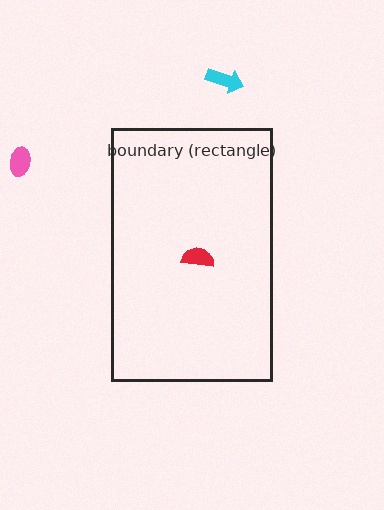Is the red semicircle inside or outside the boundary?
Inside.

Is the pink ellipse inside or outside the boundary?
Outside.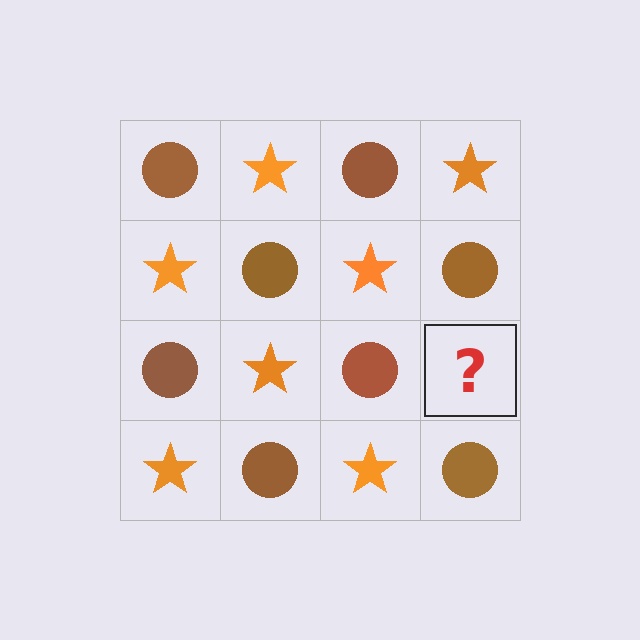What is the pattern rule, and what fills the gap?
The rule is that it alternates brown circle and orange star in a checkerboard pattern. The gap should be filled with an orange star.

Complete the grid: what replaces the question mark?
The question mark should be replaced with an orange star.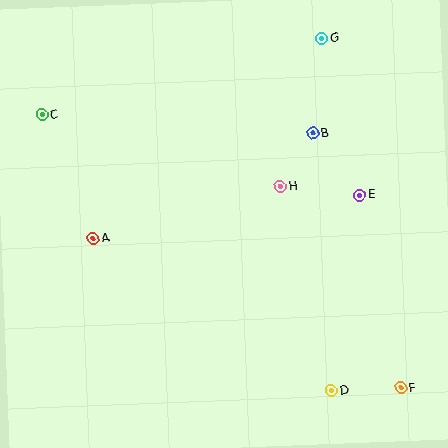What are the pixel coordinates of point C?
Point C is at (42, 115).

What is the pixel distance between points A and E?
The distance between A and E is 270 pixels.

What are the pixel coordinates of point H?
Point H is at (280, 187).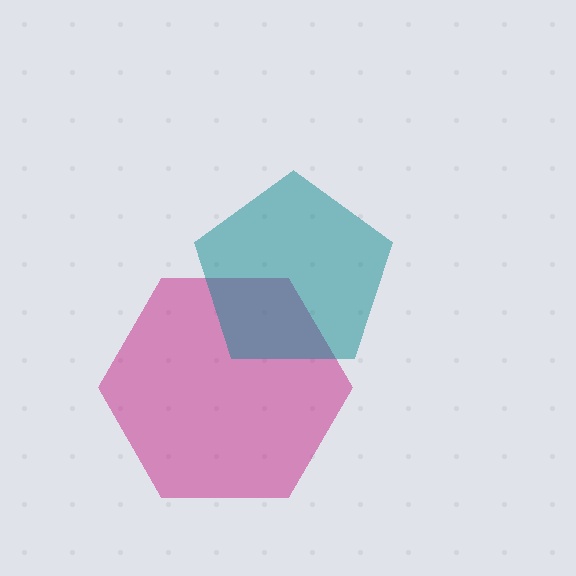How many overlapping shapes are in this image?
There are 2 overlapping shapes in the image.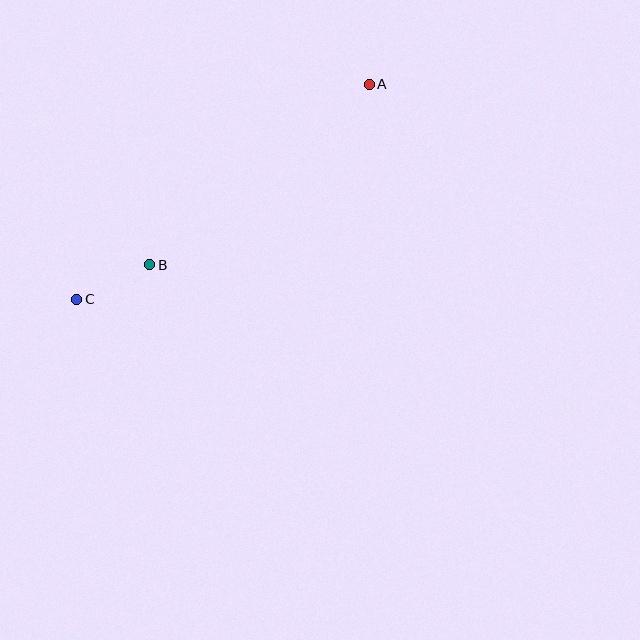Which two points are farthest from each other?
Points A and C are farthest from each other.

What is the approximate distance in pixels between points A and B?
The distance between A and B is approximately 284 pixels.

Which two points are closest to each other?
Points B and C are closest to each other.